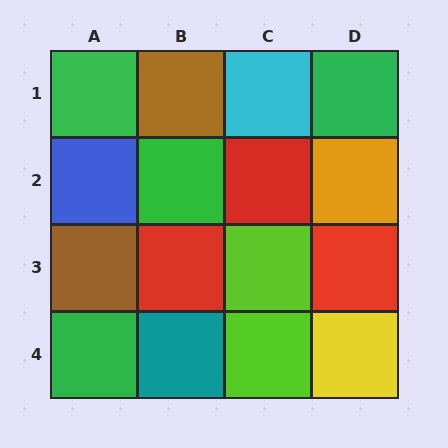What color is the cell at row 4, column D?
Yellow.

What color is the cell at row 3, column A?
Brown.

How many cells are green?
4 cells are green.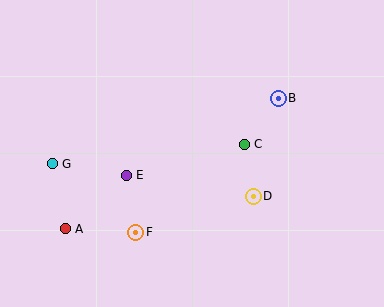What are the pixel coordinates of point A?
Point A is at (65, 229).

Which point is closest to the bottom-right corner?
Point D is closest to the bottom-right corner.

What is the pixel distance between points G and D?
The distance between G and D is 203 pixels.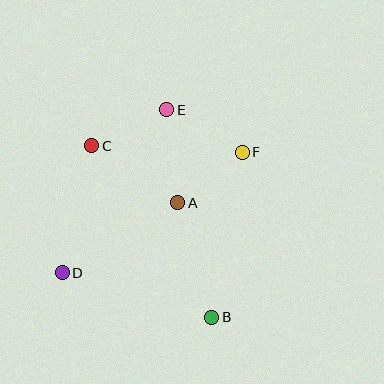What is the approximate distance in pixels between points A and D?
The distance between A and D is approximately 135 pixels.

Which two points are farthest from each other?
Points D and F are farthest from each other.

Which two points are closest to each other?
Points A and F are closest to each other.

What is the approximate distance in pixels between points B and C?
The distance between B and C is approximately 209 pixels.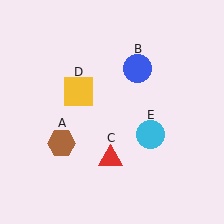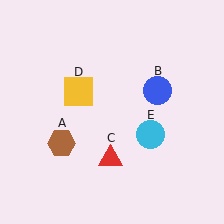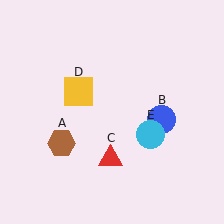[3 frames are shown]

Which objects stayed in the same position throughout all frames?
Brown hexagon (object A) and red triangle (object C) and yellow square (object D) and cyan circle (object E) remained stationary.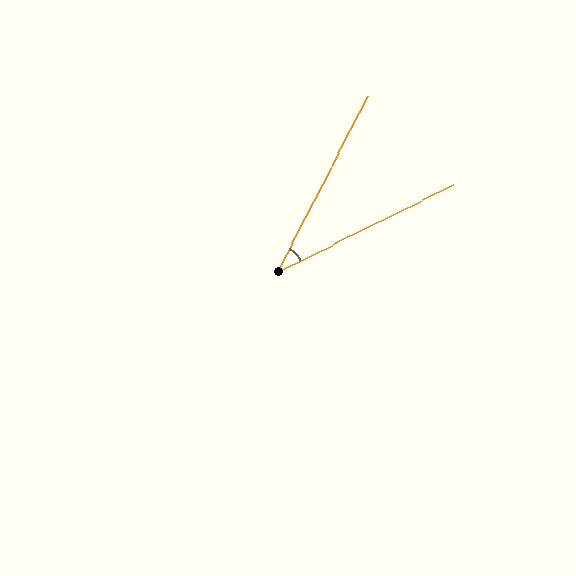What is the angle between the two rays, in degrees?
Approximately 36 degrees.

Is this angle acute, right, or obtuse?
It is acute.